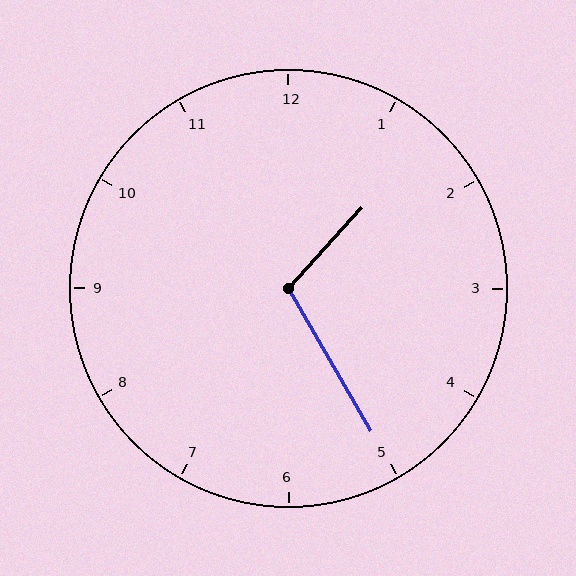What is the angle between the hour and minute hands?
Approximately 108 degrees.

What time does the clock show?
1:25.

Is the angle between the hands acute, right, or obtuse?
It is obtuse.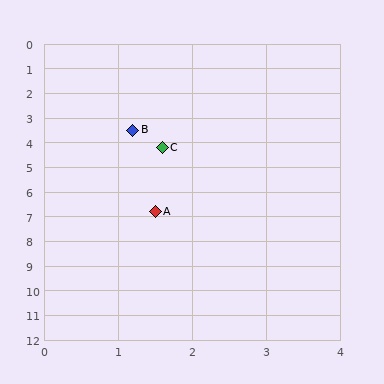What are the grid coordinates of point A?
Point A is at approximately (1.5, 6.8).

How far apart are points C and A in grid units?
Points C and A are about 2.6 grid units apart.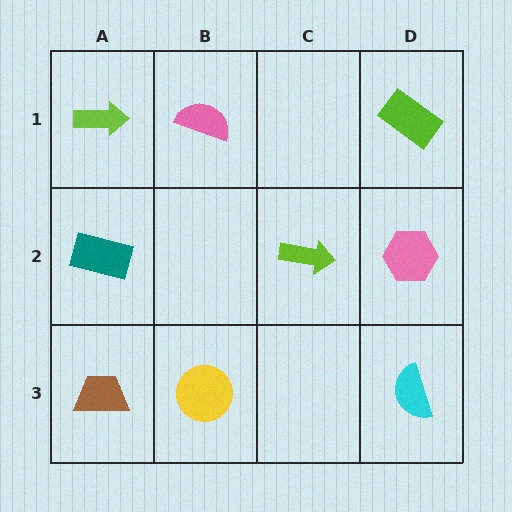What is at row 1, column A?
A lime arrow.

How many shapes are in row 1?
3 shapes.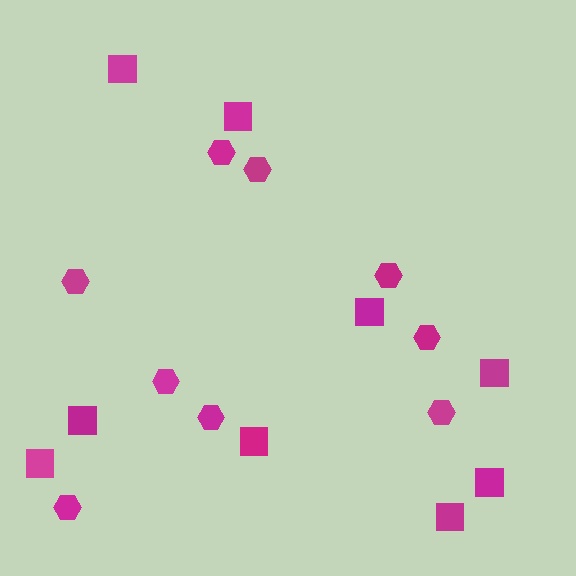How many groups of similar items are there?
There are 2 groups: one group of squares (9) and one group of hexagons (9).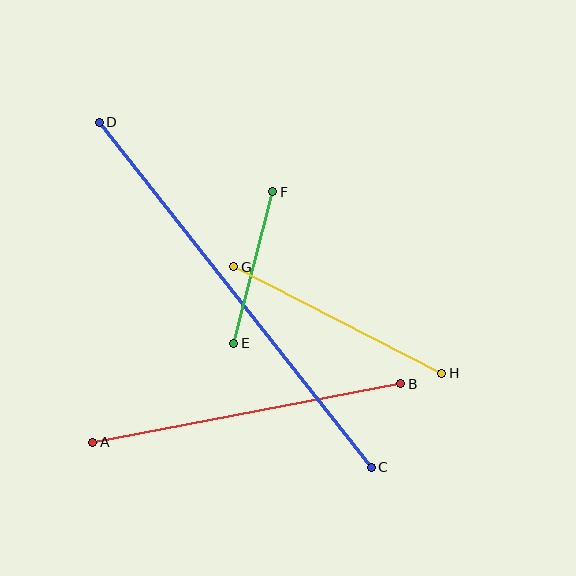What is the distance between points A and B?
The distance is approximately 313 pixels.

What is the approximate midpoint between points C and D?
The midpoint is at approximately (235, 295) pixels.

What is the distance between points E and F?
The distance is approximately 157 pixels.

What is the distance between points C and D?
The distance is approximately 439 pixels.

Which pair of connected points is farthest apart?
Points C and D are farthest apart.